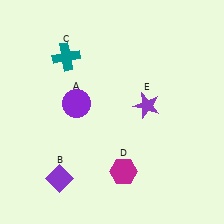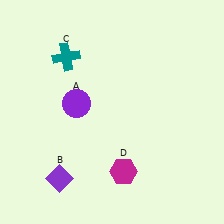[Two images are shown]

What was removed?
The purple star (E) was removed in Image 2.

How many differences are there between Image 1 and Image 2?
There is 1 difference between the two images.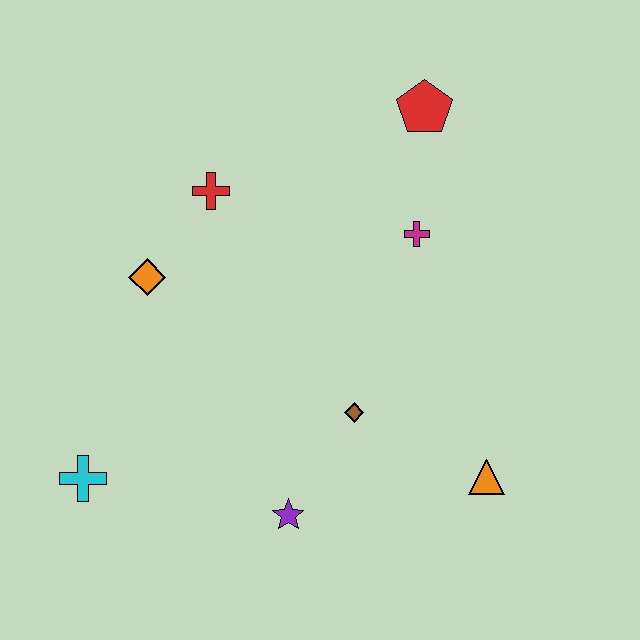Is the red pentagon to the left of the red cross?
No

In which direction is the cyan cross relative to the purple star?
The cyan cross is to the left of the purple star.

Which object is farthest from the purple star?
The red pentagon is farthest from the purple star.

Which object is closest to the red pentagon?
The magenta cross is closest to the red pentagon.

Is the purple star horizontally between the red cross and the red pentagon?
Yes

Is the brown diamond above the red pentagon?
No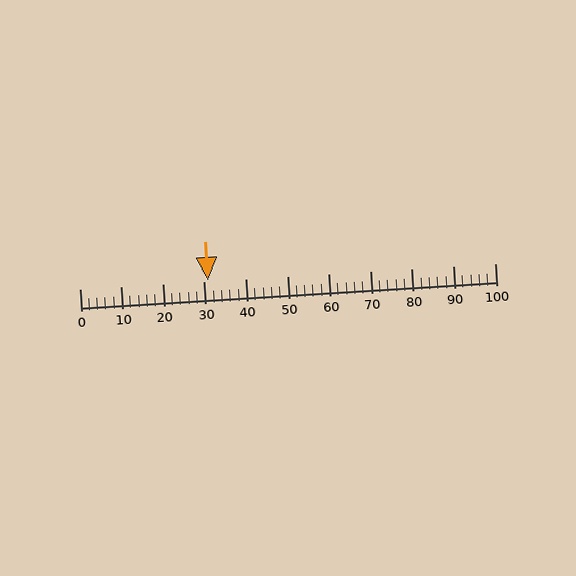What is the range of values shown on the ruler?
The ruler shows values from 0 to 100.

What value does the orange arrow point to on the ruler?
The orange arrow points to approximately 31.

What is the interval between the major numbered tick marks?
The major tick marks are spaced 10 units apart.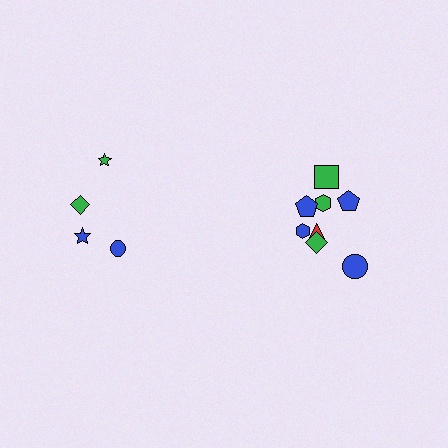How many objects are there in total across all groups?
There are 12 objects.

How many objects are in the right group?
There are 8 objects.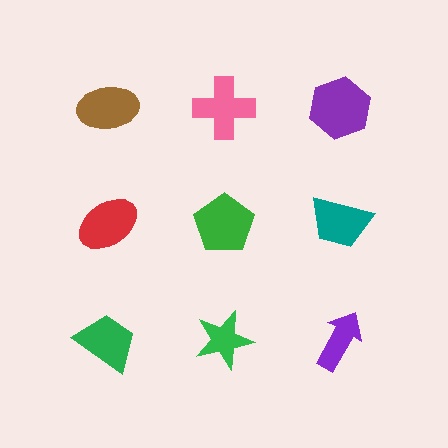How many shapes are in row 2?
3 shapes.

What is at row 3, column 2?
A green star.